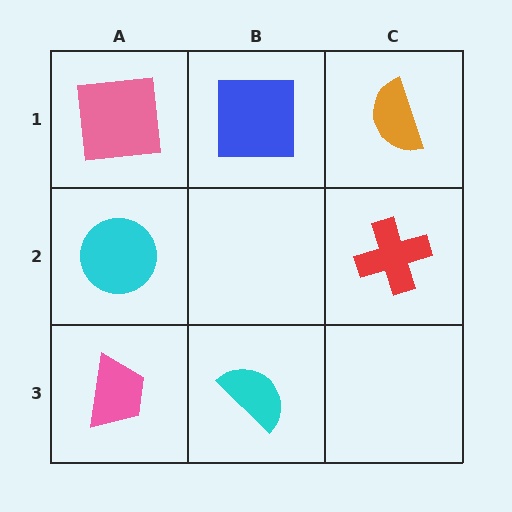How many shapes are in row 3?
2 shapes.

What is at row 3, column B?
A cyan semicircle.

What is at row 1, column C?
An orange semicircle.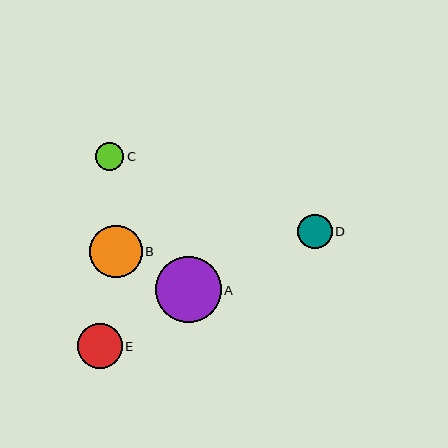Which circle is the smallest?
Circle C is the smallest with a size of approximately 28 pixels.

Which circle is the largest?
Circle A is the largest with a size of approximately 65 pixels.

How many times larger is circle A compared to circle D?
Circle A is approximately 1.9 times the size of circle D.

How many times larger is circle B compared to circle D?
Circle B is approximately 1.5 times the size of circle D.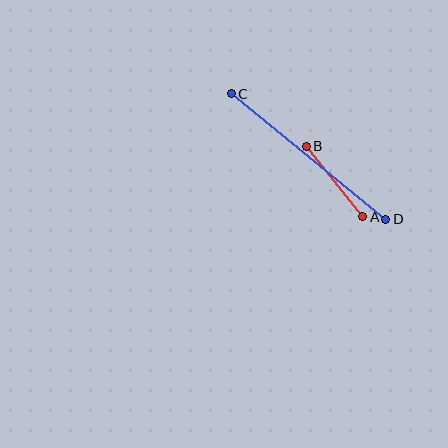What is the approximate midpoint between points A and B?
The midpoint is at approximately (335, 182) pixels.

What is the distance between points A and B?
The distance is approximately 90 pixels.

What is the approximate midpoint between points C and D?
The midpoint is at approximately (309, 157) pixels.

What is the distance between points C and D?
The distance is approximately 199 pixels.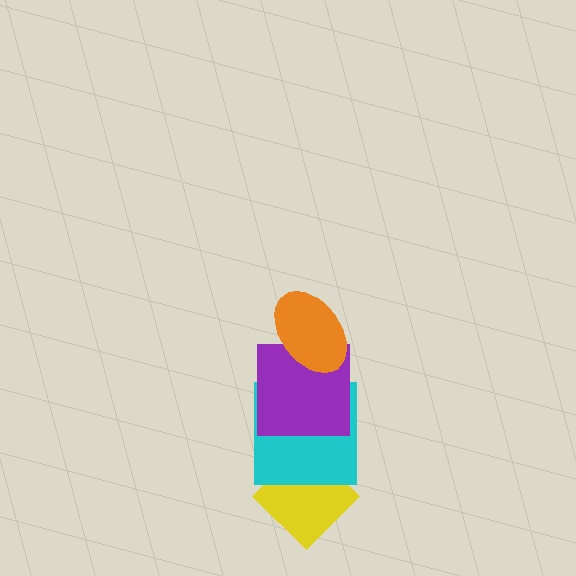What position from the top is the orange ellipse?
The orange ellipse is 1st from the top.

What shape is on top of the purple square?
The orange ellipse is on top of the purple square.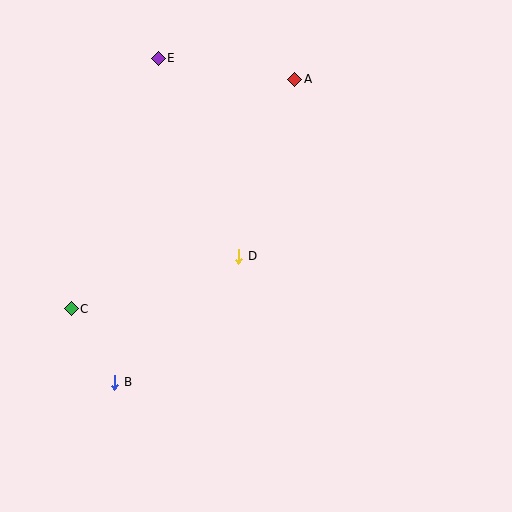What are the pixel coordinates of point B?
Point B is at (115, 382).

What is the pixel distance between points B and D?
The distance between B and D is 177 pixels.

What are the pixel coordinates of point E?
Point E is at (158, 58).